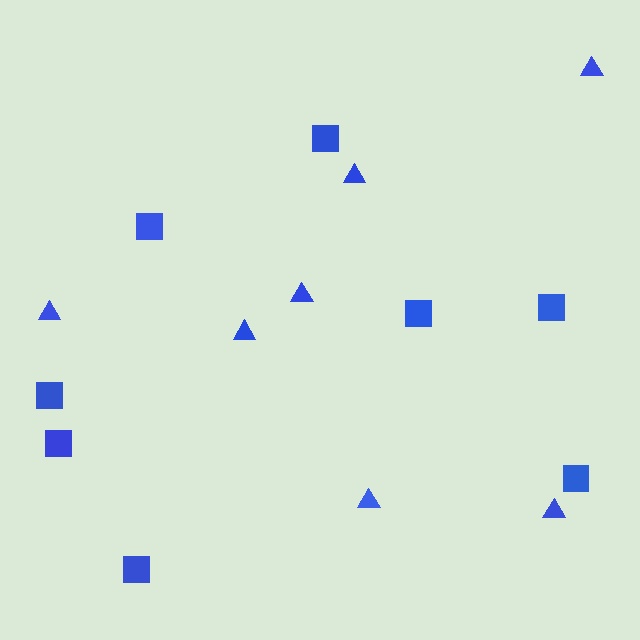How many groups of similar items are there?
There are 2 groups: one group of squares (8) and one group of triangles (7).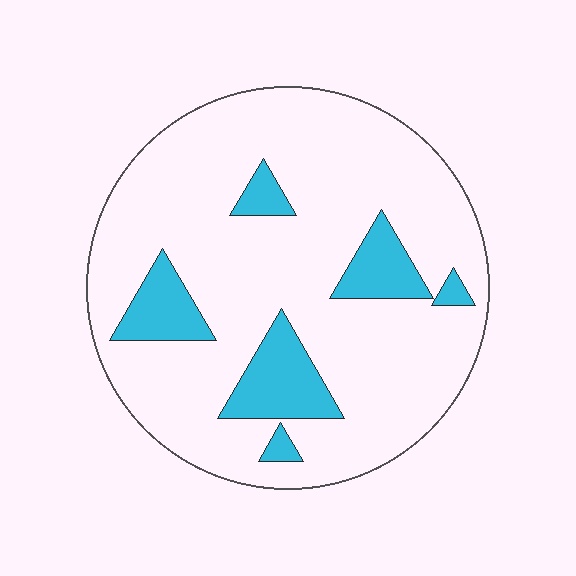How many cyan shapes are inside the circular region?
6.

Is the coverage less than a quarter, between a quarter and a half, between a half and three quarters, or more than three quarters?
Less than a quarter.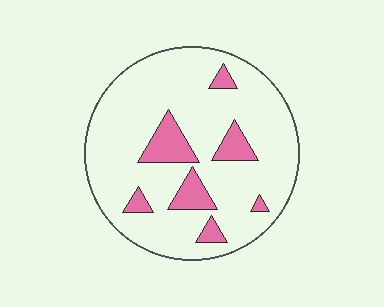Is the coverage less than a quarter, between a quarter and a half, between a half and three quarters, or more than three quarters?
Less than a quarter.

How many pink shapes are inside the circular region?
7.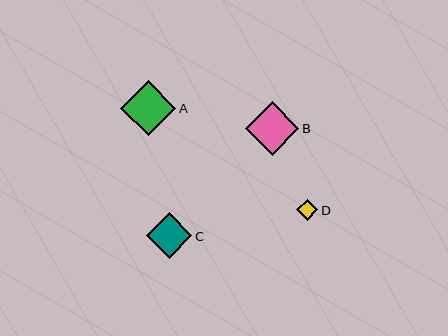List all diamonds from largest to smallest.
From largest to smallest: A, B, C, D.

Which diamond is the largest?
Diamond A is the largest with a size of approximately 55 pixels.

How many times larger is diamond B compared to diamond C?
Diamond B is approximately 1.2 times the size of diamond C.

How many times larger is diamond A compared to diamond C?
Diamond A is approximately 1.2 times the size of diamond C.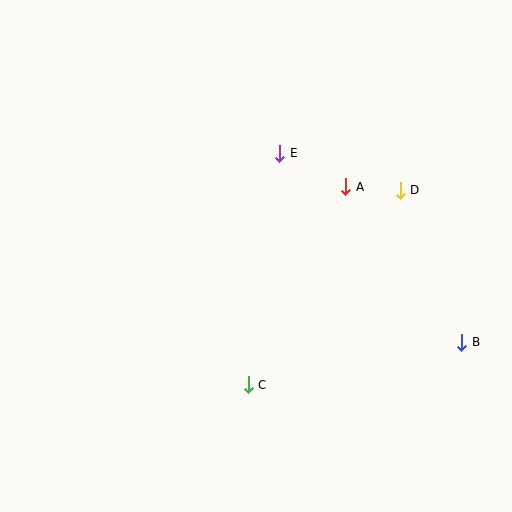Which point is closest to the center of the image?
Point E at (280, 153) is closest to the center.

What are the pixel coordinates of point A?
Point A is at (346, 187).